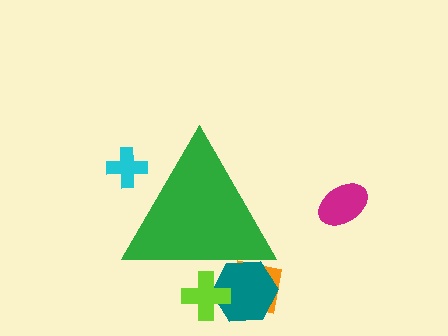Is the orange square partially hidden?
Yes, the orange square is partially hidden behind the green triangle.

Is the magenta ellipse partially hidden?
No, the magenta ellipse is fully visible.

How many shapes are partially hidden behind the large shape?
4 shapes are partially hidden.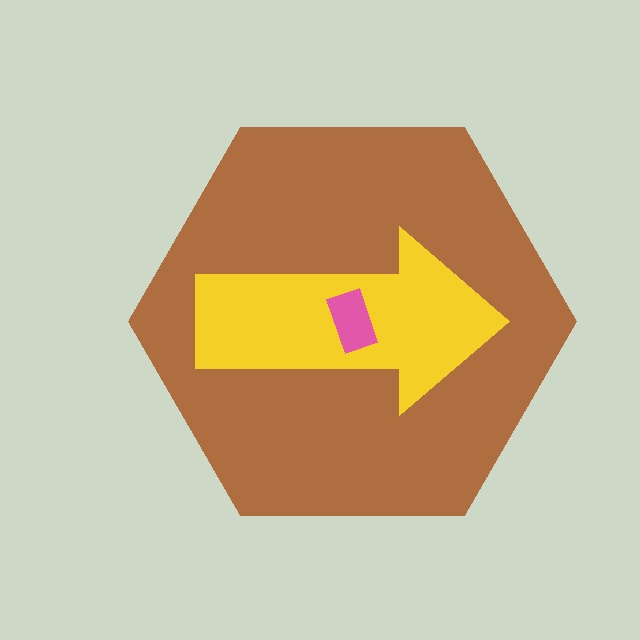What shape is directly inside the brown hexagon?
The yellow arrow.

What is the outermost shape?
The brown hexagon.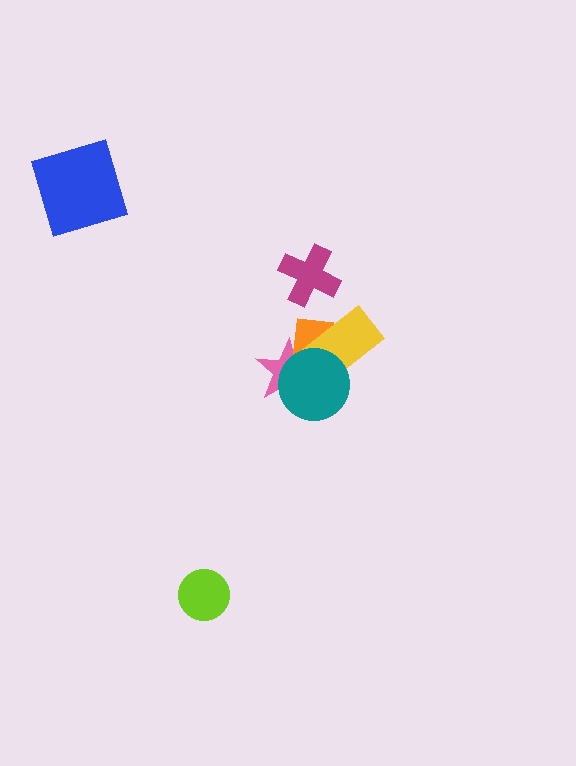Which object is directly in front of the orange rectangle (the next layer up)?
The yellow rectangle is directly in front of the orange rectangle.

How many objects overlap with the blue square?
0 objects overlap with the blue square.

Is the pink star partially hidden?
Yes, it is partially covered by another shape.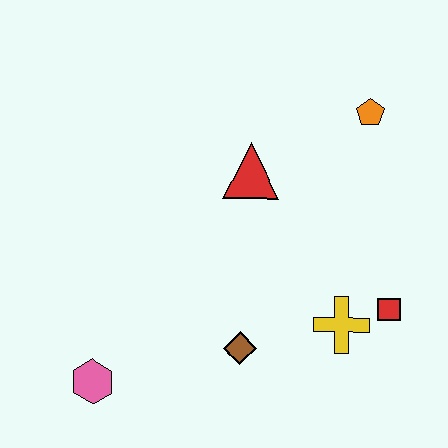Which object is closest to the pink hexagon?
The brown diamond is closest to the pink hexagon.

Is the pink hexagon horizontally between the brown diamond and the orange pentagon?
No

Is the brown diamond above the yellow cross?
No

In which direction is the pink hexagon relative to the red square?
The pink hexagon is to the left of the red square.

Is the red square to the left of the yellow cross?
No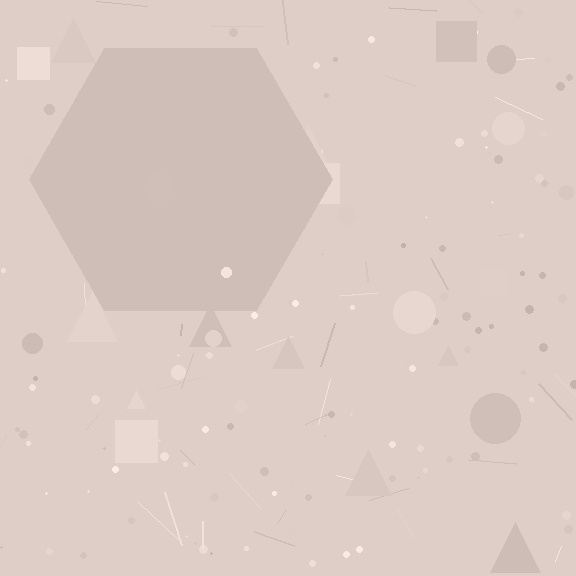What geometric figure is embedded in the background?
A hexagon is embedded in the background.